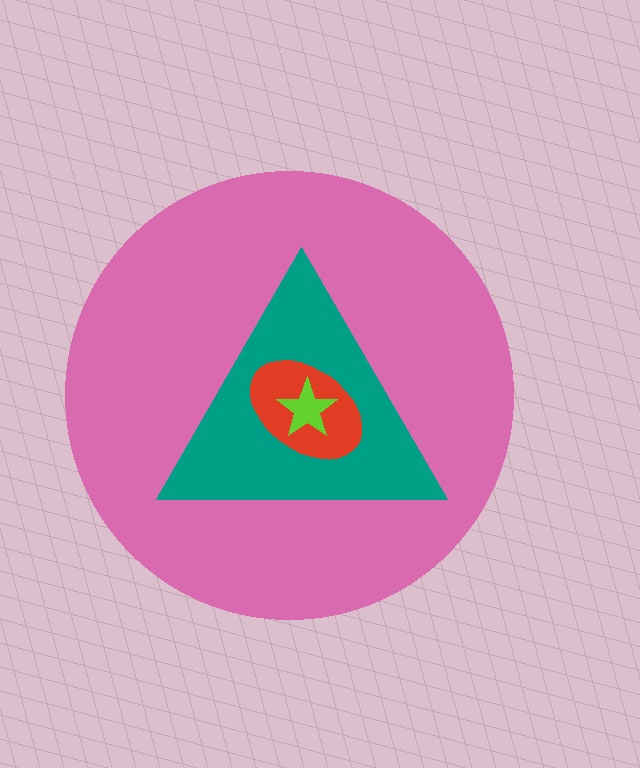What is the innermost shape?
The lime star.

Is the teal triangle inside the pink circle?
Yes.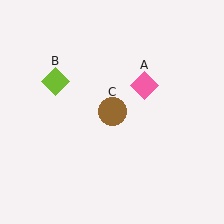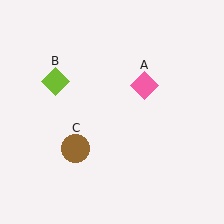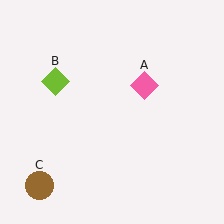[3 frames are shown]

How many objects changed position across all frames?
1 object changed position: brown circle (object C).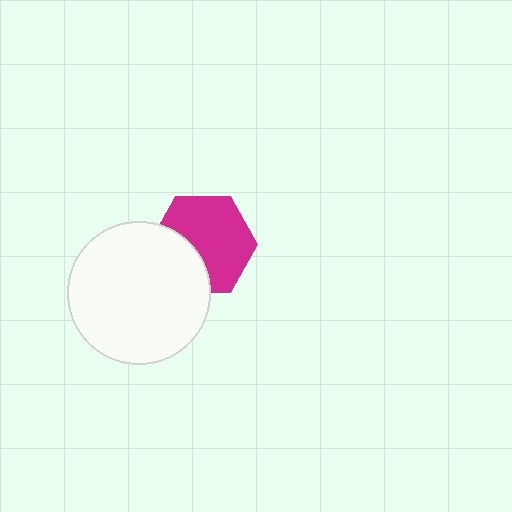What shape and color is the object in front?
The object in front is a white circle.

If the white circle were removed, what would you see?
You would see the complete magenta hexagon.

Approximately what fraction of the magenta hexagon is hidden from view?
Roughly 33% of the magenta hexagon is hidden behind the white circle.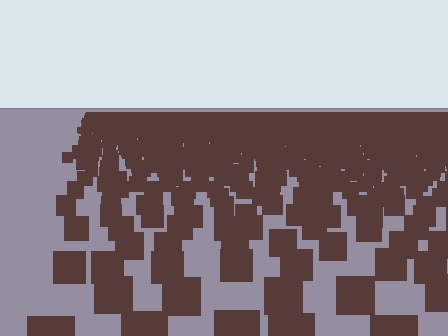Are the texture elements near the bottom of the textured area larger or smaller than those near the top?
Larger. Near the bottom, elements are closer to the viewer and appear at a bigger on-screen size.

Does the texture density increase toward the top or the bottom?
Density increases toward the top.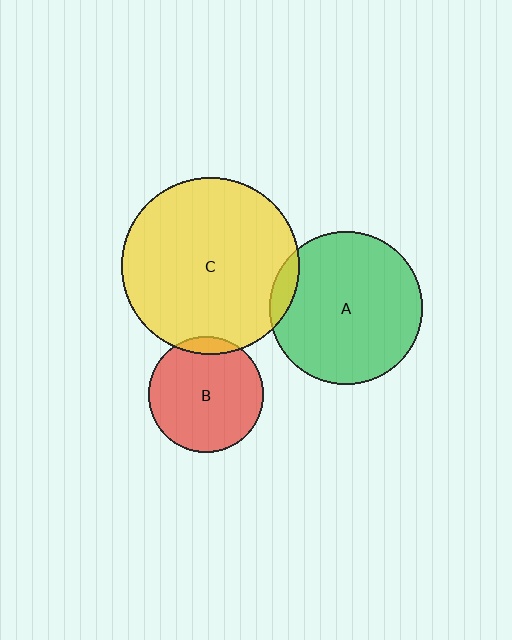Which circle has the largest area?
Circle C (yellow).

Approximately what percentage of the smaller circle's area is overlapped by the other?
Approximately 5%.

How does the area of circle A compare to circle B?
Approximately 1.7 times.